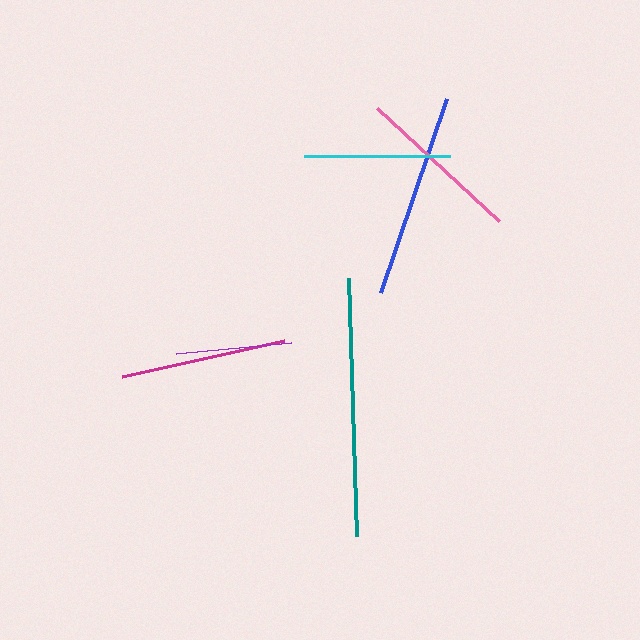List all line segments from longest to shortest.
From longest to shortest: teal, blue, pink, magenta, cyan, purple.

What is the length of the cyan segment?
The cyan segment is approximately 146 pixels long.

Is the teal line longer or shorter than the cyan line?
The teal line is longer than the cyan line.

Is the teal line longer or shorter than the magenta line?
The teal line is longer than the magenta line.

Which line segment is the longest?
The teal line is the longest at approximately 257 pixels.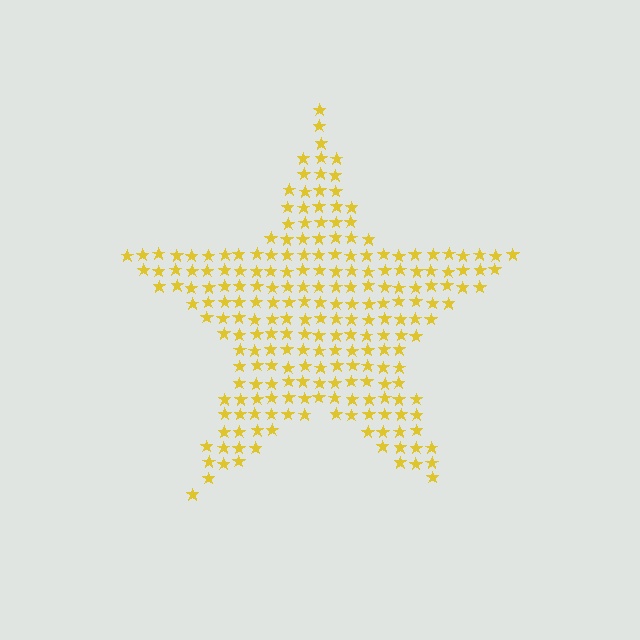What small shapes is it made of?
It is made of small stars.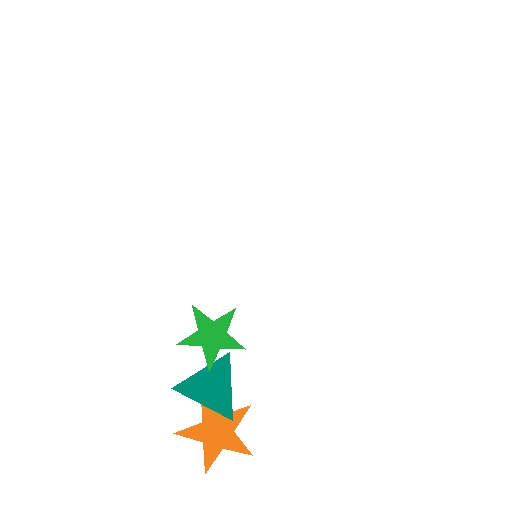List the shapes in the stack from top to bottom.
From top to bottom: the green star, the teal triangle, the orange star.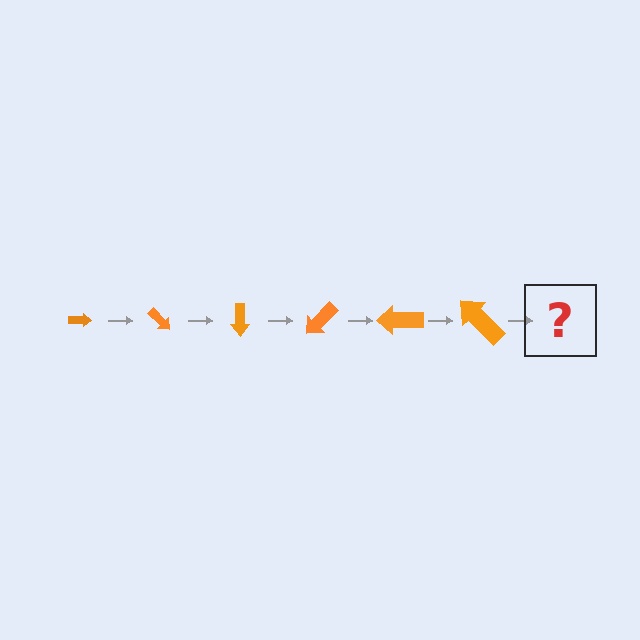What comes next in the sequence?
The next element should be an arrow, larger than the previous one and rotated 270 degrees from the start.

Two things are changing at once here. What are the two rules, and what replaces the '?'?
The two rules are that the arrow grows larger each step and it rotates 45 degrees each step. The '?' should be an arrow, larger than the previous one and rotated 270 degrees from the start.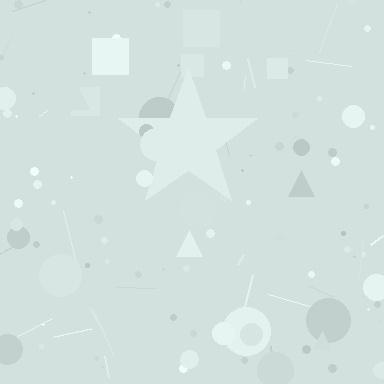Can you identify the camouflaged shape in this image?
The camouflaged shape is a star.